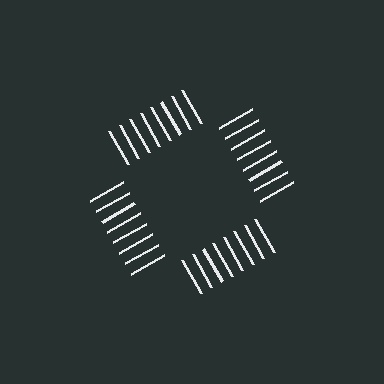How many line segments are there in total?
32 — 8 along each of the 4 edges.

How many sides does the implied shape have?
4 sides — the line-ends trace a square.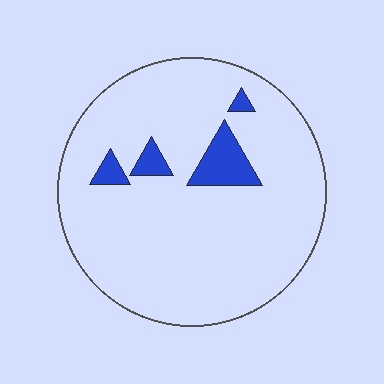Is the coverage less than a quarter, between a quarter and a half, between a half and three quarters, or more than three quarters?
Less than a quarter.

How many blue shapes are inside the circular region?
4.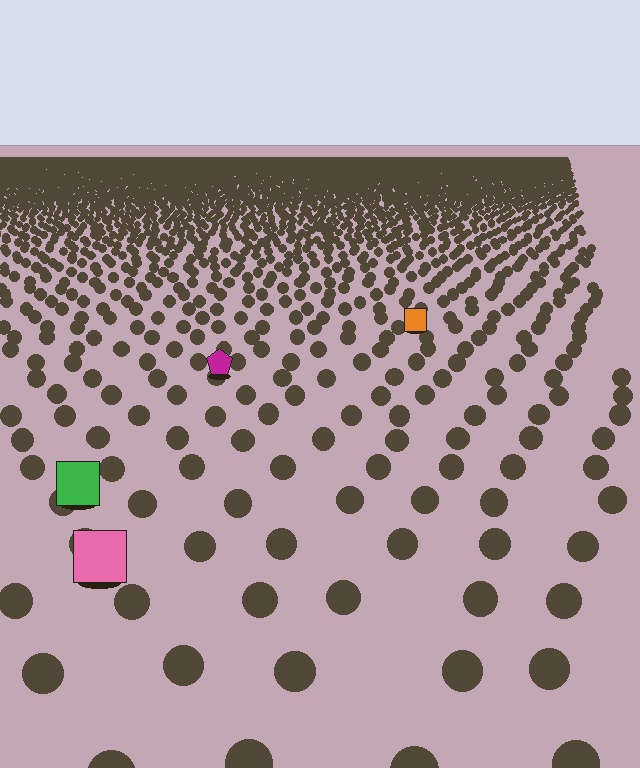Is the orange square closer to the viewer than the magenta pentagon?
No. The magenta pentagon is closer — you can tell from the texture gradient: the ground texture is coarser near it.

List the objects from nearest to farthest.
From nearest to farthest: the pink square, the green square, the magenta pentagon, the orange square.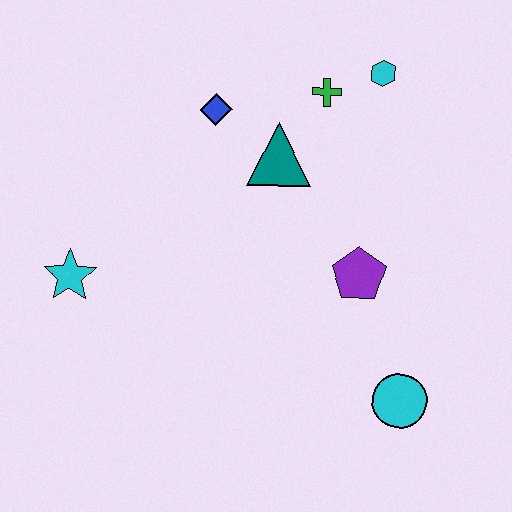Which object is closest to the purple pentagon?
The cyan circle is closest to the purple pentagon.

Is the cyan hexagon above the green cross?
Yes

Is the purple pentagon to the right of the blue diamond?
Yes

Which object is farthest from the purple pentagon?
The cyan star is farthest from the purple pentagon.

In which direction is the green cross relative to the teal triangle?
The green cross is above the teal triangle.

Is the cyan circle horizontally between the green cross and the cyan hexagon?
No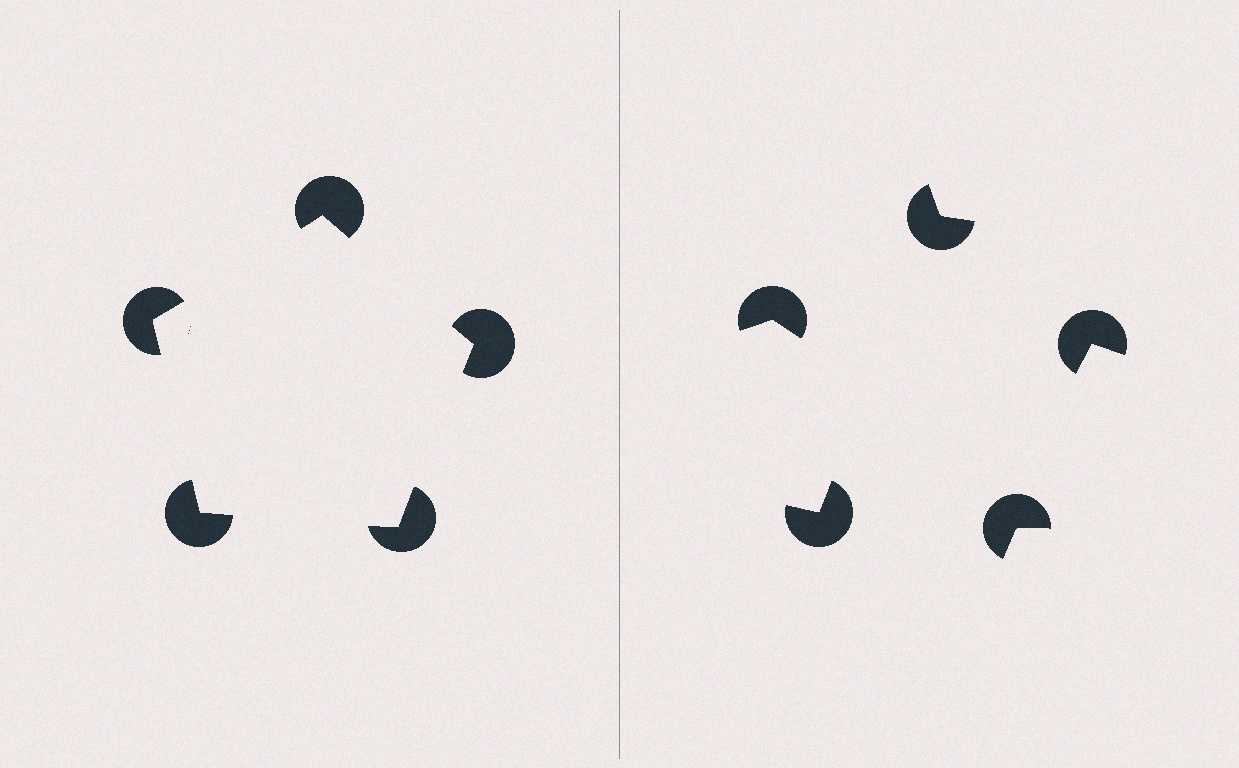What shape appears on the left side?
An illusory pentagon.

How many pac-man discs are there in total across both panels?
10 — 5 on each side.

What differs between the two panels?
The pac-man discs are positioned identically on both sides; only the wedge orientations differ. On the left they align to a pentagon; on the right they are misaligned.